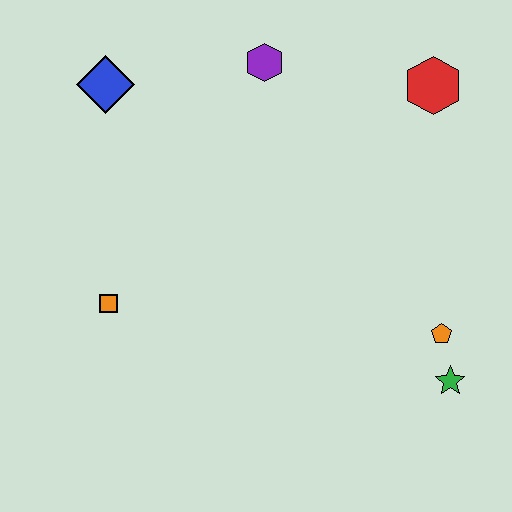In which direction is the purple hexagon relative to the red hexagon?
The purple hexagon is to the left of the red hexagon.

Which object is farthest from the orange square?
The red hexagon is farthest from the orange square.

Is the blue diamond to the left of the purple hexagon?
Yes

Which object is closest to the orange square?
The blue diamond is closest to the orange square.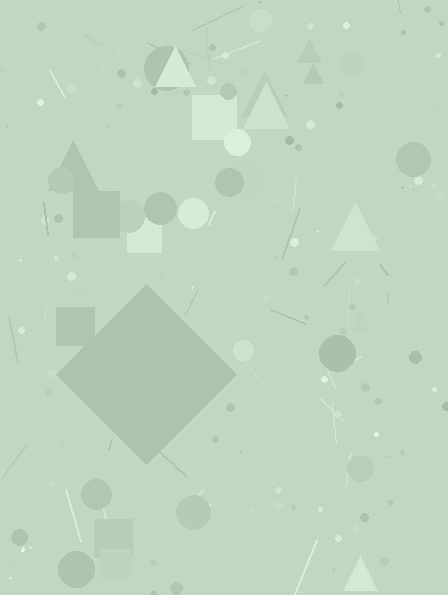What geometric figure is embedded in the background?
A diamond is embedded in the background.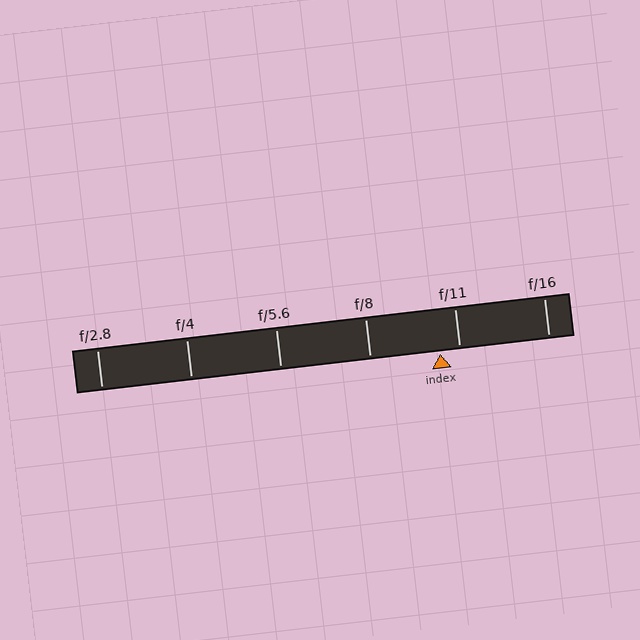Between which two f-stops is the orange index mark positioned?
The index mark is between f/8 and f/11.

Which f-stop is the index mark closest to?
The index mark is closest to f/11.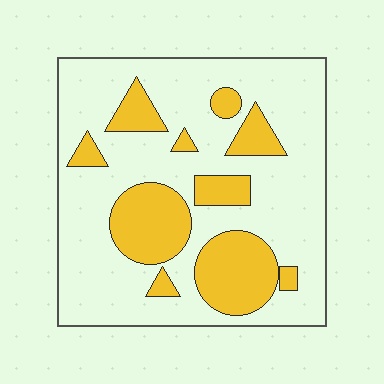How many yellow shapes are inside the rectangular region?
10.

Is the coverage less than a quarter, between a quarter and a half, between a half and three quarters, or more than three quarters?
Between a quarter and a half.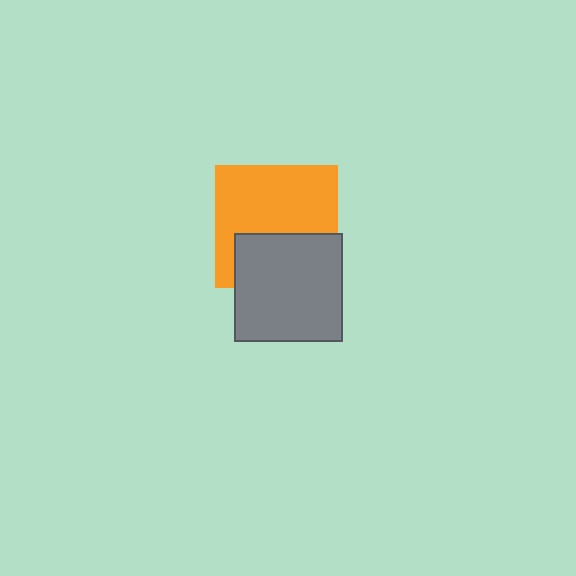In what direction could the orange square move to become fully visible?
The orange square could move up. That would shift it out from behind the gray square entirely.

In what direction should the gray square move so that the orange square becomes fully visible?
The gray square should move down. That is the shortest direction to clear the overlap and leave the orange square fully visible.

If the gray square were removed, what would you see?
You would see the complete orange square.